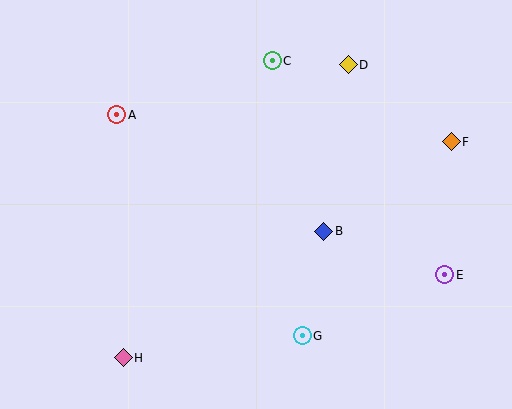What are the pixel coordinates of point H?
Point H is at (123, 358).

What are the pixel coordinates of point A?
Point A is at (117, 115).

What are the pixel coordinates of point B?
Point B is at (324, 231).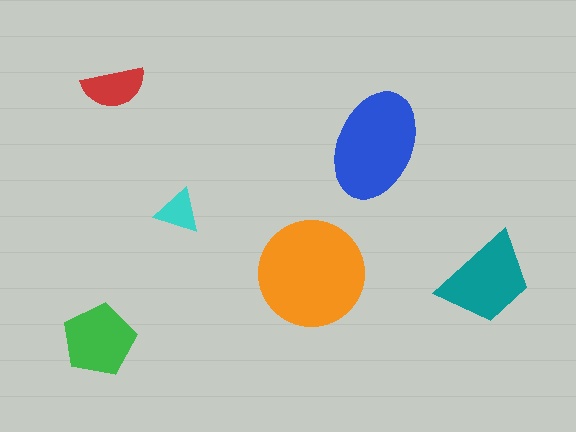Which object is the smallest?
The cyan triangle.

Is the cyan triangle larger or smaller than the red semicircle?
Smaller.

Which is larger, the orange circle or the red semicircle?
The orange circle.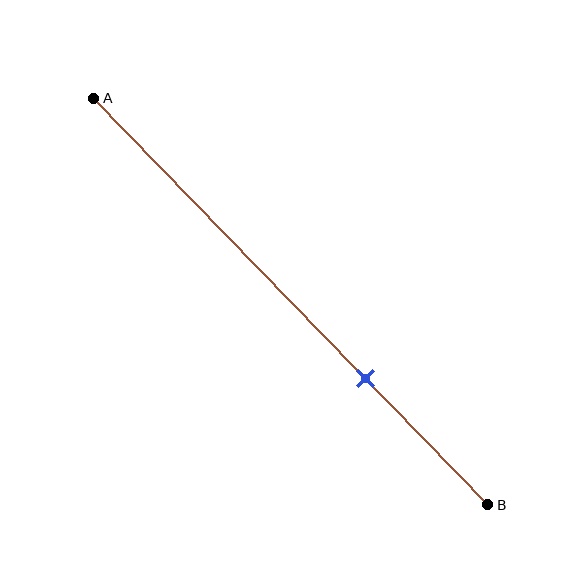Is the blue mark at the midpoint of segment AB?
No, the mark is at about 70% from A, not at the 50% midpoint.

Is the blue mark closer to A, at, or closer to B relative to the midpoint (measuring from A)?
The blue mark is closer to point B than the midpoint of segment AB.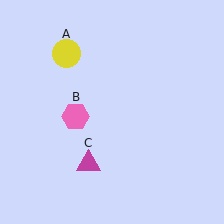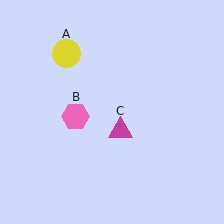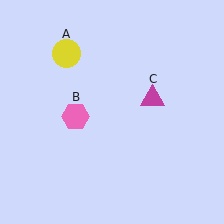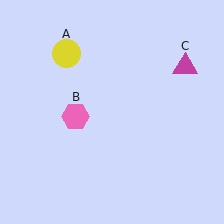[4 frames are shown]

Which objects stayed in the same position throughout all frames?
Yellow circle (object A) and pink hexagon (object B) remained stationary.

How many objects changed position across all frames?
1 object changed position: magenta triangle (object C).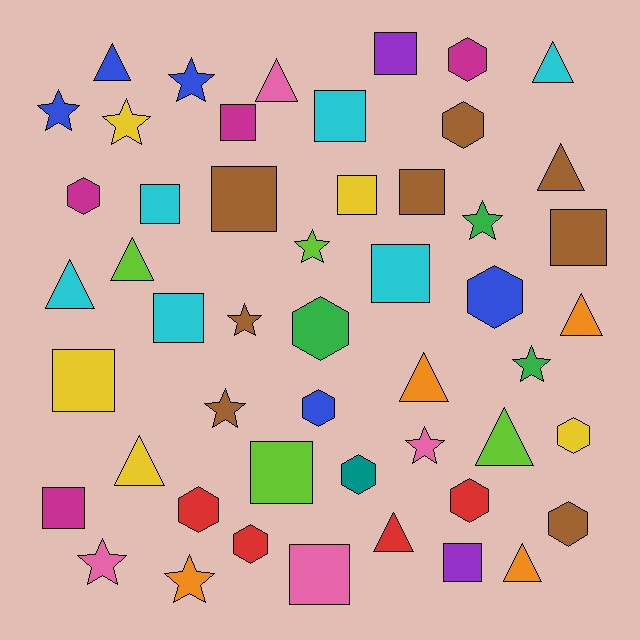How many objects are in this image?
There are 50 objects.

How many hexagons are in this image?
There are 12 hexagons.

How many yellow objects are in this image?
There are 5 yellow objects.